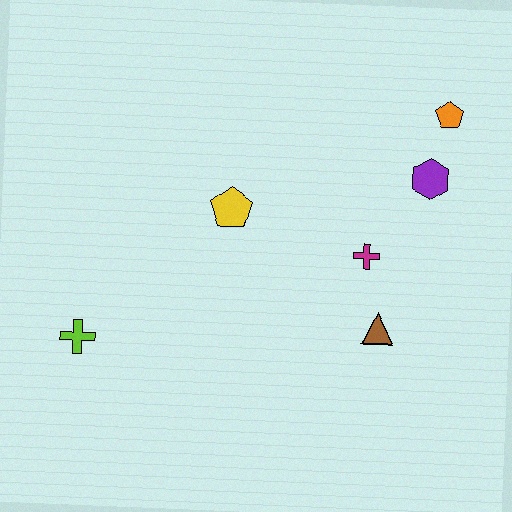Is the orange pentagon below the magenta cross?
No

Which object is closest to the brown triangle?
The magenta cross is closest to the brown triangle.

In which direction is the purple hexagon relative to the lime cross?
The purple hexagon is to the right of the lime cross.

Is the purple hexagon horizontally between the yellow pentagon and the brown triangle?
No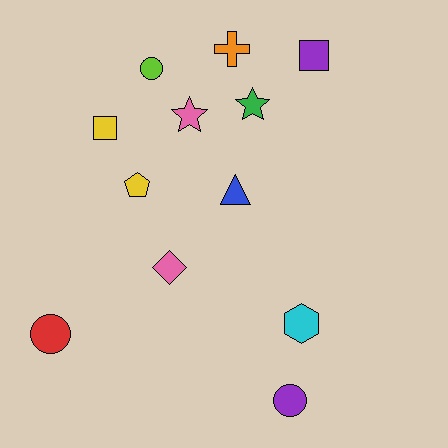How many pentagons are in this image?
There is 1 pentagon.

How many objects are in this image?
There are 12 objects.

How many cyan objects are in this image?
There is 1 cyan object.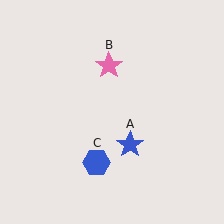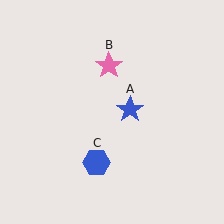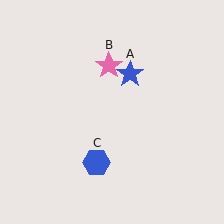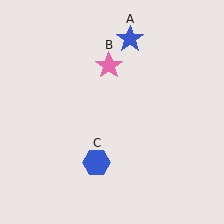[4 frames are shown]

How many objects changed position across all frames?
1 object changed position: blue star (object A).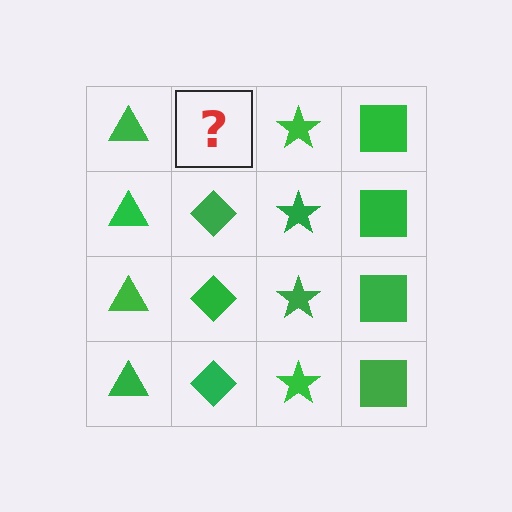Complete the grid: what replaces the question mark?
The question mark should be replaced with a green diamond.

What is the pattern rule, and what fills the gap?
The rule is that each column has a consistent shape. The gap should be filled with a green diamond.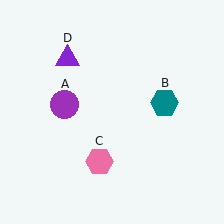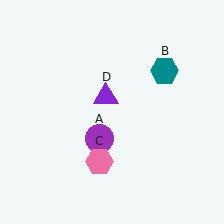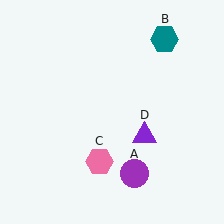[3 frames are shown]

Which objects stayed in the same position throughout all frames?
Pink hexagon (object C) remained stationary.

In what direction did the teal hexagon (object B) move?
The teal hexagon (object B) moved up.